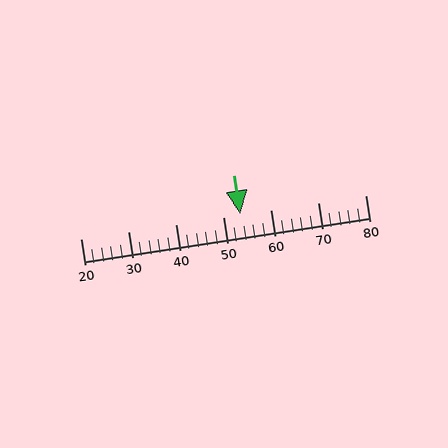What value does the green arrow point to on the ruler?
The green arrow points to approximately 54.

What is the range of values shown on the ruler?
The ruler shows values from 20 to 80.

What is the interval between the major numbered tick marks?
The major tick marks are spaced 10 units apart.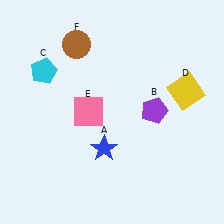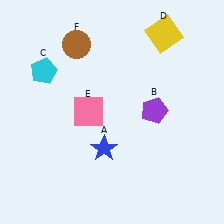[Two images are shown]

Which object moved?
The yellow square (D) moved up.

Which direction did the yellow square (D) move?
The yellow square (D) moved up.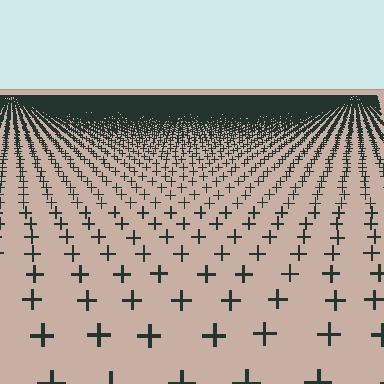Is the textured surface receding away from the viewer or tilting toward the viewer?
The surface is receding away from the viewer. Texture elements get smaller and denser toward the top.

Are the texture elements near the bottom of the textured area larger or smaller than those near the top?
Larger. Near the bottom, elements are closer to the viewer and appear at a bigger on-screen size.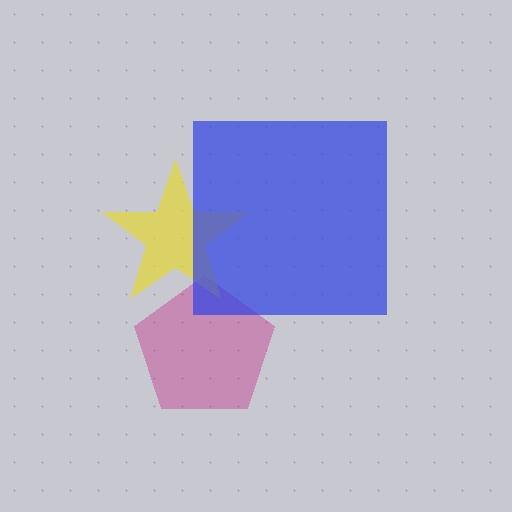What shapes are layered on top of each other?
The layered shapes are: a magenta pentagon, a yellow star, a blue square.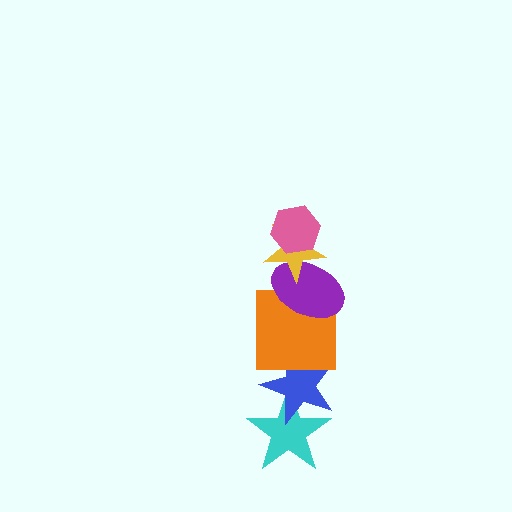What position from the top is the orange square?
The orange square is 4th from the top.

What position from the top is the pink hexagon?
The pink hexagon is 1st from the top.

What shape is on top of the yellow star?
The pink hexagon is on top of the yellow star.